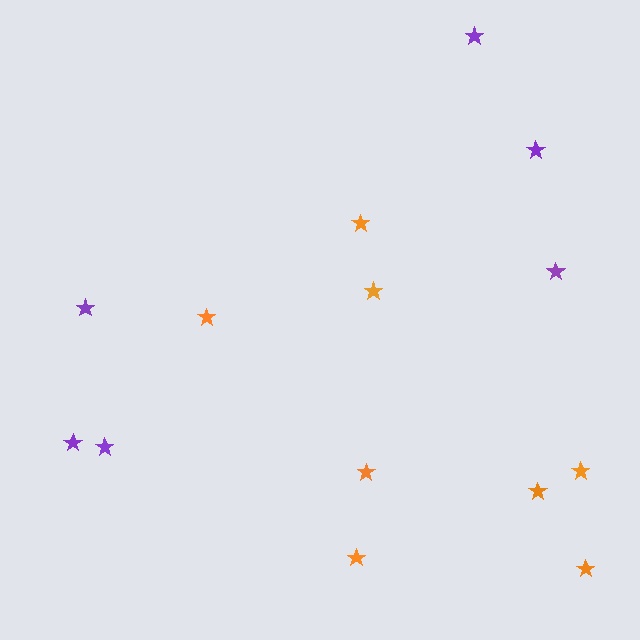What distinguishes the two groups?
There are 2 groups: one group of purple stars (6) and one group of orange stars (8).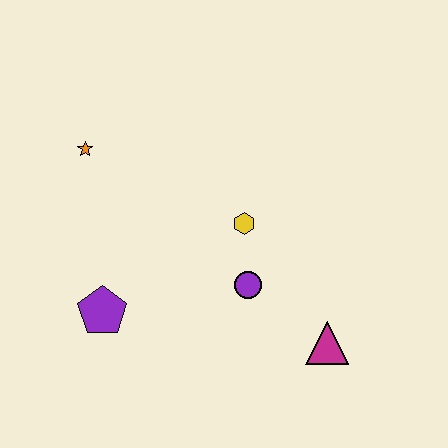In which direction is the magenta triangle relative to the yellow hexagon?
The magenta triangle is below the yellow hexagon.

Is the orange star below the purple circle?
No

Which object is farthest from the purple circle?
The orange star is farthest from the purple circle.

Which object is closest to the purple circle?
The yellow hexagon is closest to the purple circle.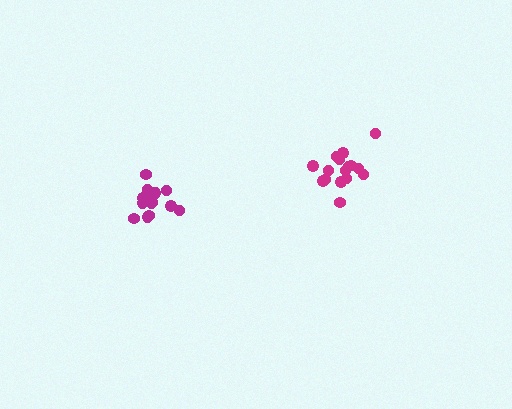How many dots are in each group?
Group 1: 16 dots, Group 2: 15 dots (31 total).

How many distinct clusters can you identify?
There are 2 distinct clusters.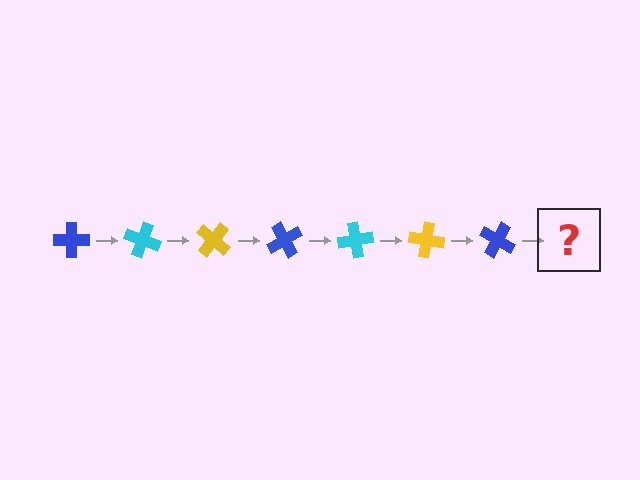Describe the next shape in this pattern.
It should be a cyan cross, rotated 140 degrees from the start.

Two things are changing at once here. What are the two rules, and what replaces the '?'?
The two rules are that it rotates 20 degrees each step and the color cycles through blue, cyan, and yellow. The '?' should be a cyan cross, rotated 140 degrees from the start.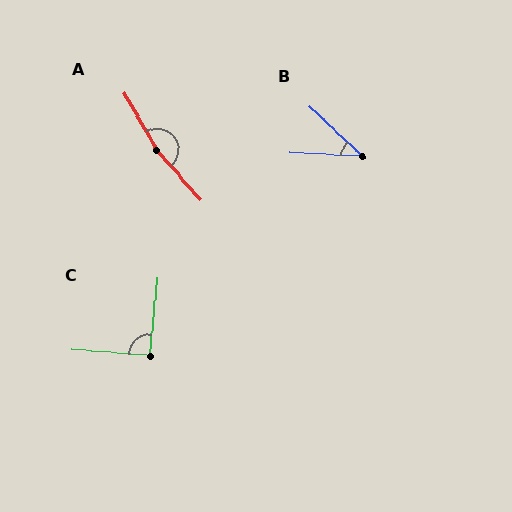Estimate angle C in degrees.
Approximately 91 degrees.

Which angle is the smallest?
B, at approximately 40 degrees.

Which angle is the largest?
A, at approximately 169 degrees.